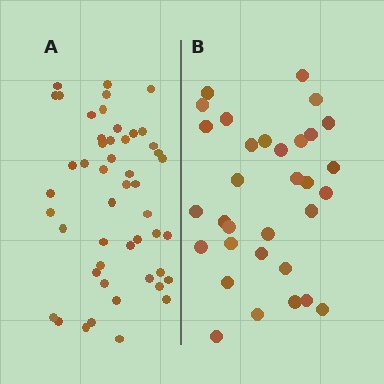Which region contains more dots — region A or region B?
Region A (the left region) has more dots.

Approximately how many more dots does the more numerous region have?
Region A has approximately 15 more dots than region B.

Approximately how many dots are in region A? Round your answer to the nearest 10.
About 50 dots. (The exact count is 49, which rounds to 50.)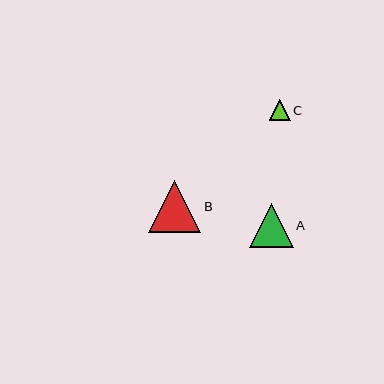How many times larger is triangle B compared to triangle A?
Triangle B is approximately 1.2 times the size of triangle A.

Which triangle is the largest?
Triangle B is the largest with a size of approximately 52 pixels.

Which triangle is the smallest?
Triangle C is the smallest with a size of approximately 21 pixels.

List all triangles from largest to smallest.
From largest to smallest: B, A, C.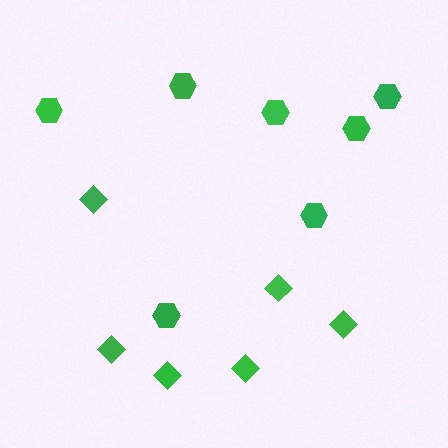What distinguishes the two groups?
There are 2 groups: one group of hexagons (7) and one group of diamonds (6).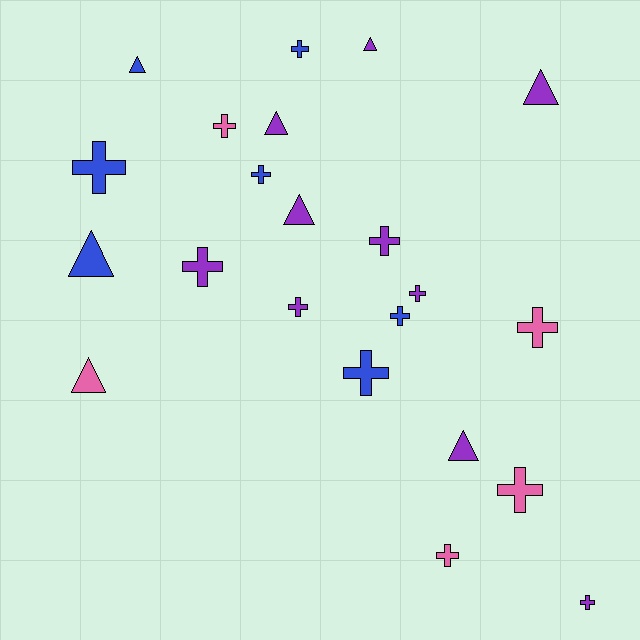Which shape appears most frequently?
Cross, with 14 objects.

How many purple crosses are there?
There are 5 purple crosses.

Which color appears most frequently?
Purple, with 10 objects.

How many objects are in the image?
There are 22 objects.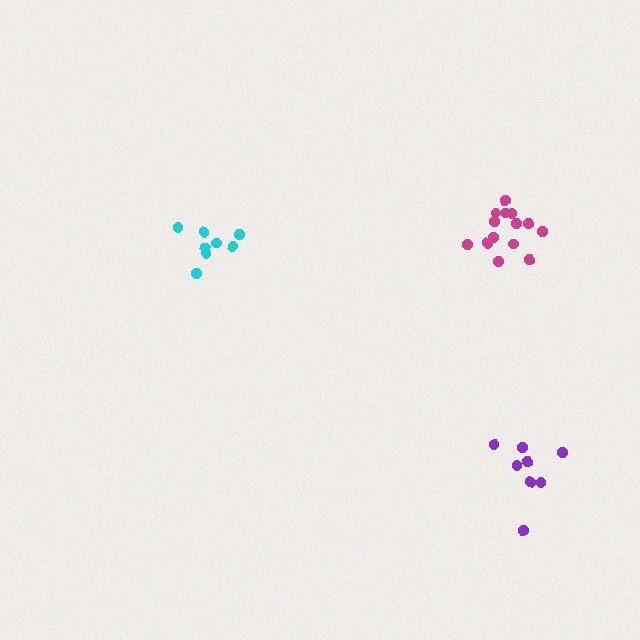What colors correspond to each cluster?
The clusters are colored: magenta, cyan, purple.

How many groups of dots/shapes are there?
There are 3 groups.